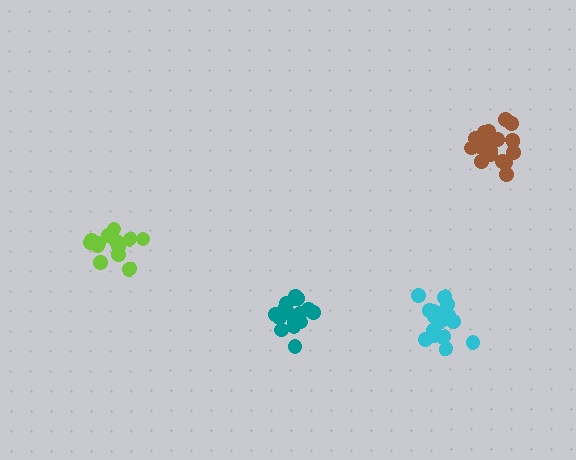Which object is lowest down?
The cyan cluster is bottommost.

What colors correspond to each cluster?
The clusters are colored: teal, cyan, brown, lime.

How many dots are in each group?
Group 1: 18 dots, Group 2: 17 dots, Group 3: 20 dots, Group 4: 14 dots (69 total).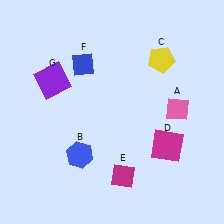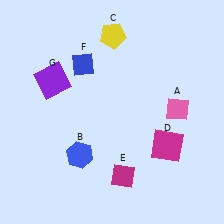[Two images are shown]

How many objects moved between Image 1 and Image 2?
1 object moved between the two images.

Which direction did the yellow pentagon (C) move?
The yellow pentagon (C) moved left.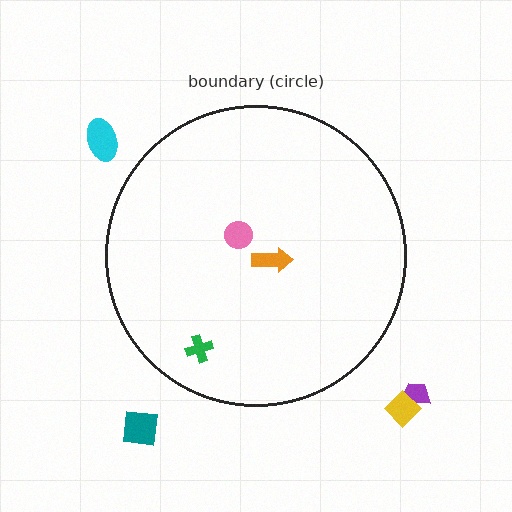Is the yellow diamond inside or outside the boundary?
Outside.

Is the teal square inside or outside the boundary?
Outside.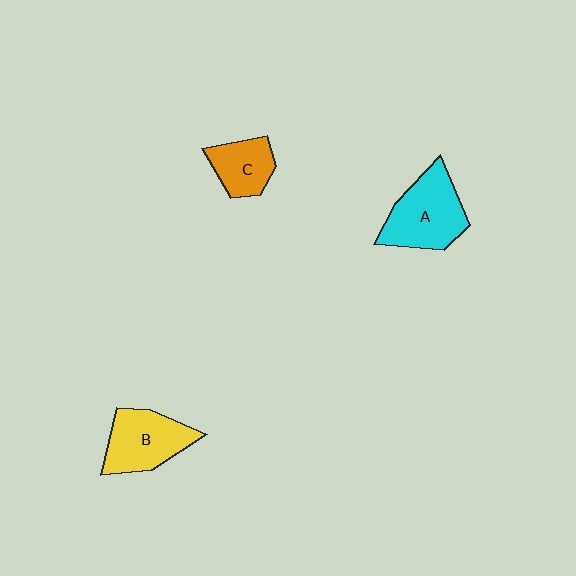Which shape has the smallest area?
Shape C (orange).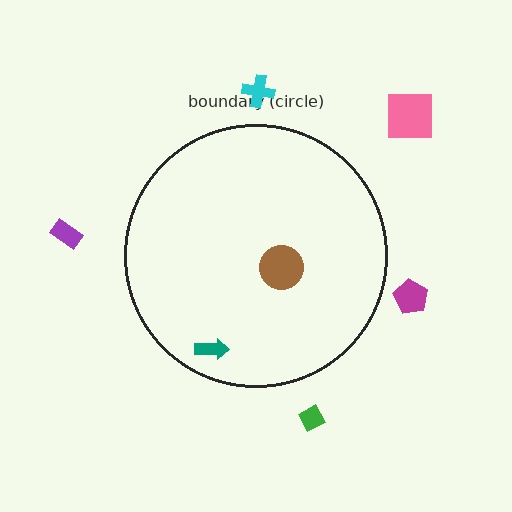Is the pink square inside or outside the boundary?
Outside.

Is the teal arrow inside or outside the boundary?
Inside.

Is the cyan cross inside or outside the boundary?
Outside.